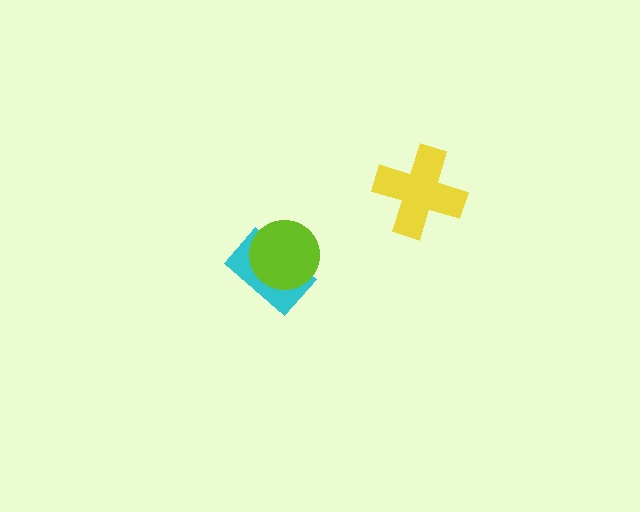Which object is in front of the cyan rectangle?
The lime circle is in front of the cyan rectangle.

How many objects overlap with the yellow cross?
0 objects overlap with the yellow cross.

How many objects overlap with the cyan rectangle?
1 object overlaps with the cyan rectangle.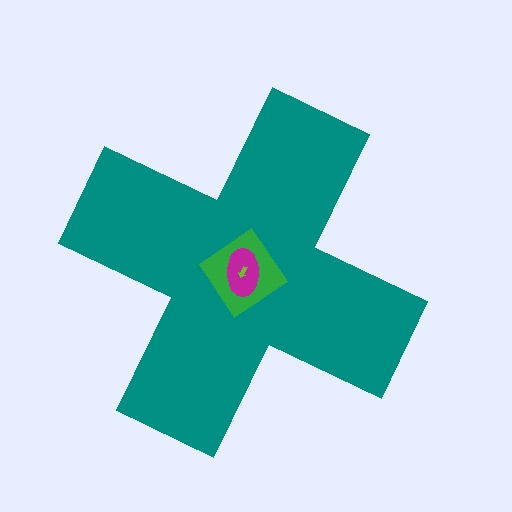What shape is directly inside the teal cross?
The green diamond.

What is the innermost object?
The lime arrow.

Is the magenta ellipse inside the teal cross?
Yes.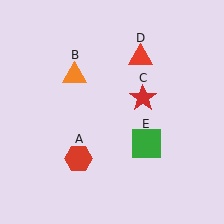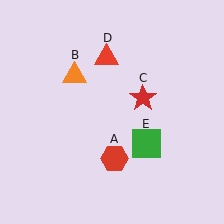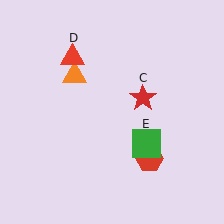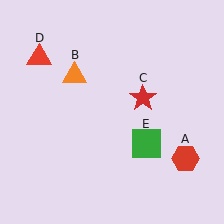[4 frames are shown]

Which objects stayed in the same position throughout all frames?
Orange triangle (object B) and red star (object C) and green square (object E) remained stationary.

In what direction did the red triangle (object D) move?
The red triangle (object D) moved left.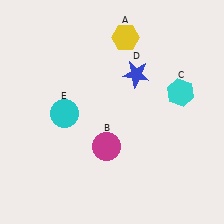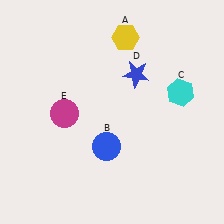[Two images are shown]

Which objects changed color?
B changed from magenta to blue. E changed from cyan to magenta.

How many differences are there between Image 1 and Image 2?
There are 2 differences between the two images.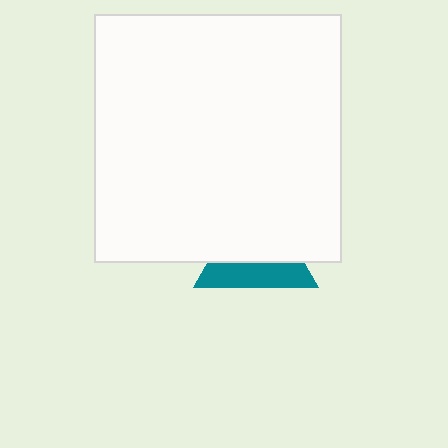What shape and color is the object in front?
The object in front is a white square.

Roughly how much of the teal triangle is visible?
A small part of it is visible (roughly 39%).